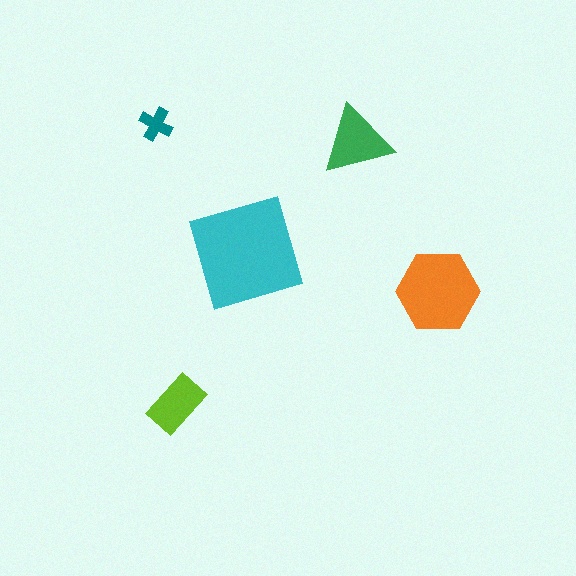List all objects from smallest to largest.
The teal cross, the lime rectangle, the green triangle, the orange hexagon, the cyan square.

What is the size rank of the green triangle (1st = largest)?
3rd.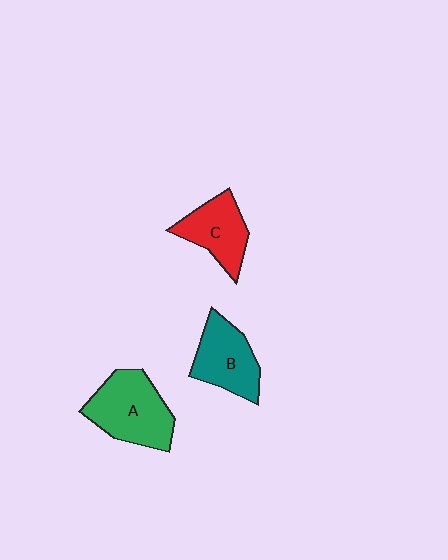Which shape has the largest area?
Shape A (green).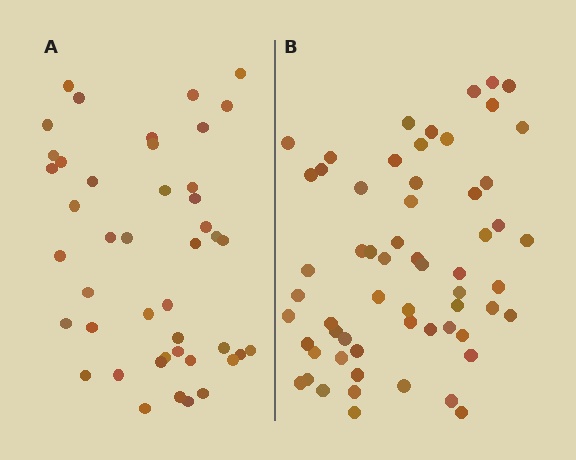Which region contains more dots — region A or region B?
Region B (the right region) has more dots.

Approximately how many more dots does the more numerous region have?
Region B has approximately 15 more dots than region A.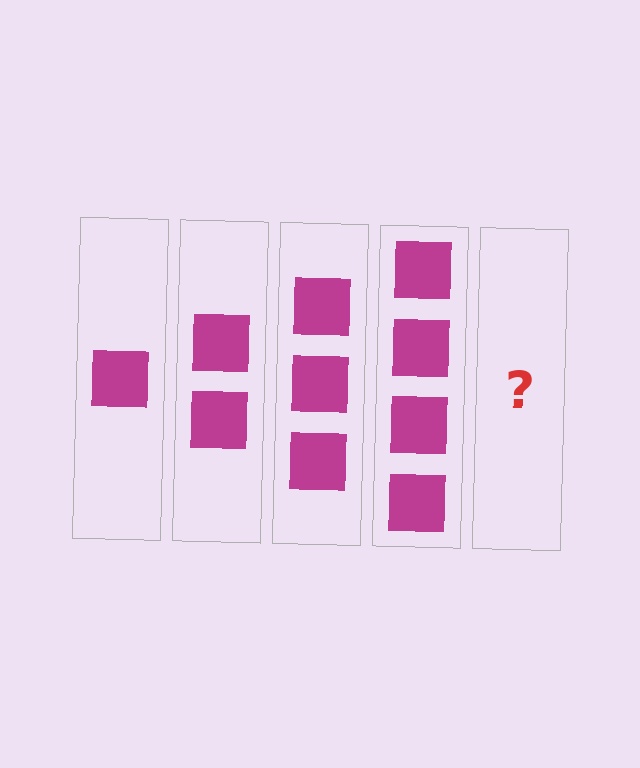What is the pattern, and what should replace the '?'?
The pattern is that each step adds one more square. The '?' should be 5 squares.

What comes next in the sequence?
The next element should be 5 squares.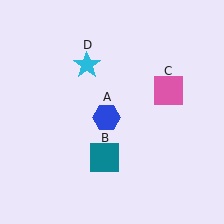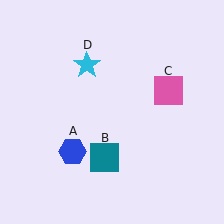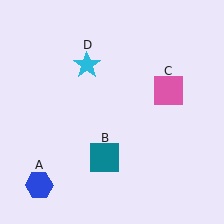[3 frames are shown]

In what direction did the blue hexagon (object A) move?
The blue hexagon (object A) moved down and to the left.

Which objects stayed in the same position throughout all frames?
Teal square (object B) and pink square (object C) and cyan star (object D) remained stationary.